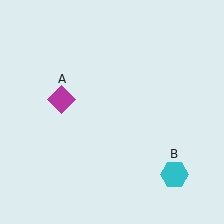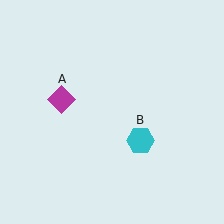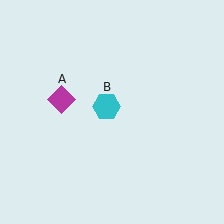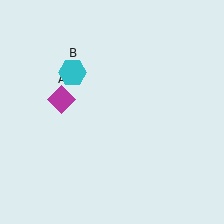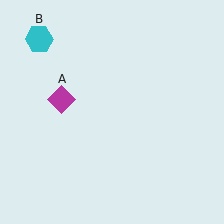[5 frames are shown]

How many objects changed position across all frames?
1 object changed position: cyan hexagon (object B).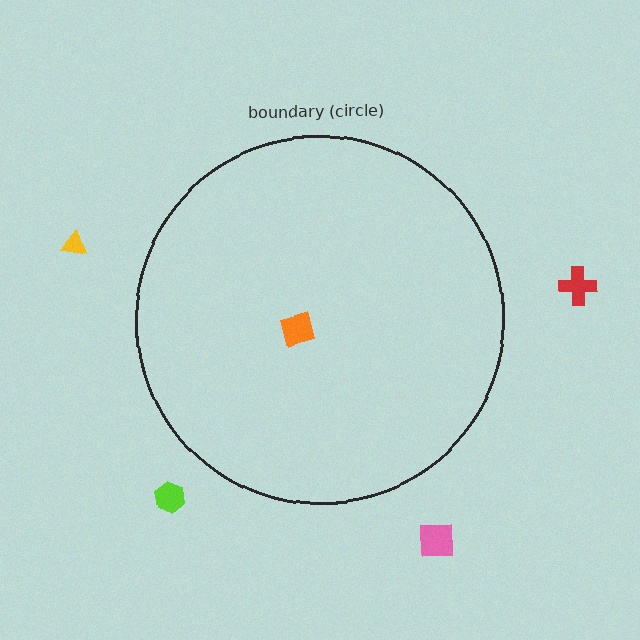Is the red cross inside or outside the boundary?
Outside.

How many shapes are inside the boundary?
1 inside, 4 outside.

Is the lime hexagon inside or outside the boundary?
Outside.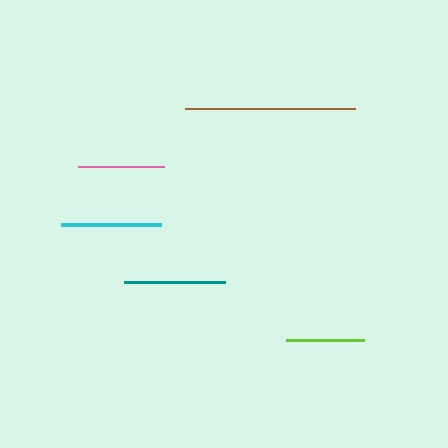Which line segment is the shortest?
The lime line is the shortest at approximately 79 pixels.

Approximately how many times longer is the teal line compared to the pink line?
The teal line is approximately 1.2 times the length of the pink line.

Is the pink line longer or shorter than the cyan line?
The cyan line is longer than the pink line.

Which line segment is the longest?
The brown line is the longest at approximately 171 pixels.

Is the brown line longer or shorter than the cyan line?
The brown line is longer than the cyan line.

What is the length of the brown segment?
The brown segment is approximately 171 pixels long.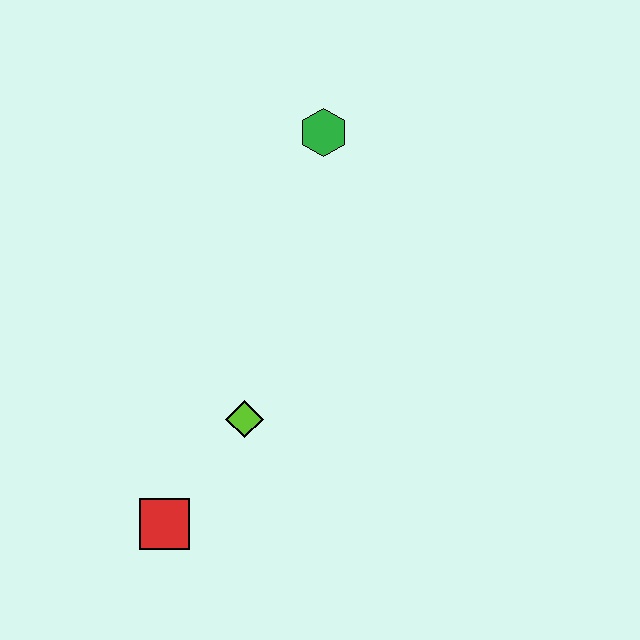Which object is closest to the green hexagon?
The lime diamond is closest to the green hexagon.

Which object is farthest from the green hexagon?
The red square is farthest from the green hexagon.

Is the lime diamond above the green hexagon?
No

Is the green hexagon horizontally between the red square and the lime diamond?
No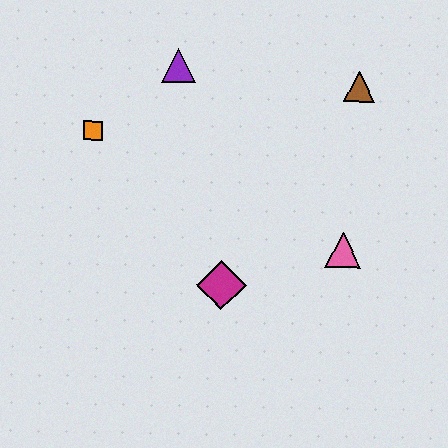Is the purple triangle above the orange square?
Yes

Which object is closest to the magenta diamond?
The pink triangle is closest to the magenta diamond.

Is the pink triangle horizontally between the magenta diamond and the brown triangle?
Yes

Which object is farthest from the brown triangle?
The orange square is farthest from the brown triangle.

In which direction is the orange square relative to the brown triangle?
The orange square is to the left of the brown triangle.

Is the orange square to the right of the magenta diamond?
No